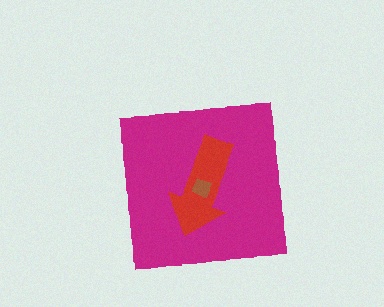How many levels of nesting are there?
3.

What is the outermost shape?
The magenta square.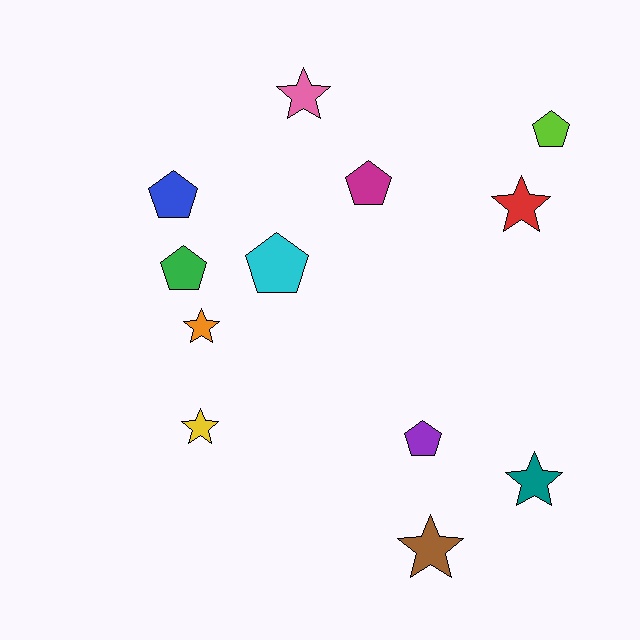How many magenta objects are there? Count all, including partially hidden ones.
There is 1 magenta object.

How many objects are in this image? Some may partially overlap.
There are 12 objects.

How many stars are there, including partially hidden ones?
There are 6 stars.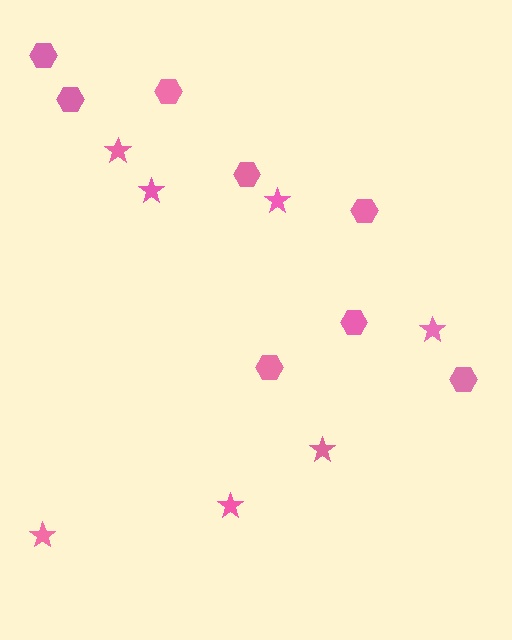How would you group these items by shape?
There are 2 groups: one group of stars (7) and one group of hexagons (8).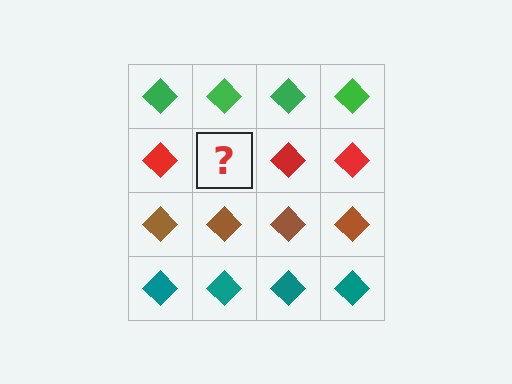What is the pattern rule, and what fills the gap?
The rule is that each row has a consistent color. The gap should be filled with a red diamond.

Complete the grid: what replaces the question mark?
The question mark should be replaced with a red diamond.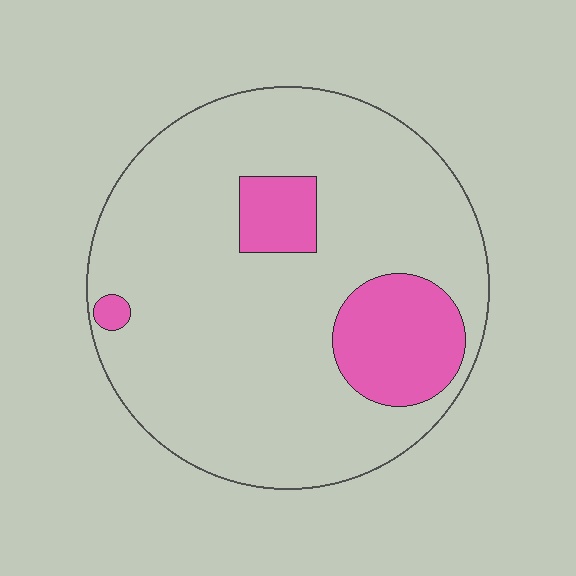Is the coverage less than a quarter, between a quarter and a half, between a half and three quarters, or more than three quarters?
Less than a quarter.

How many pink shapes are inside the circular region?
3.